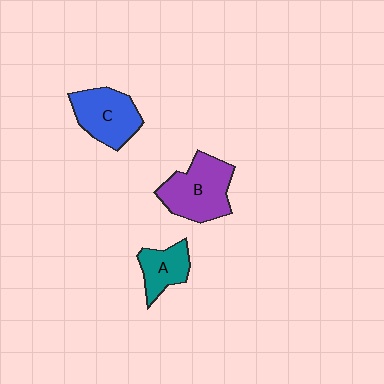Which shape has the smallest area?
Shape A (teal).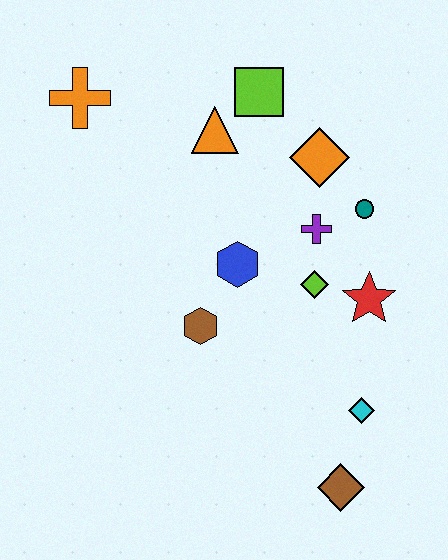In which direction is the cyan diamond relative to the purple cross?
The cyan diamond is below the purple cross.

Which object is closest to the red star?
The lime diamond is closest to the red star.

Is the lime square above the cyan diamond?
Yes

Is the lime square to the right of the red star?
No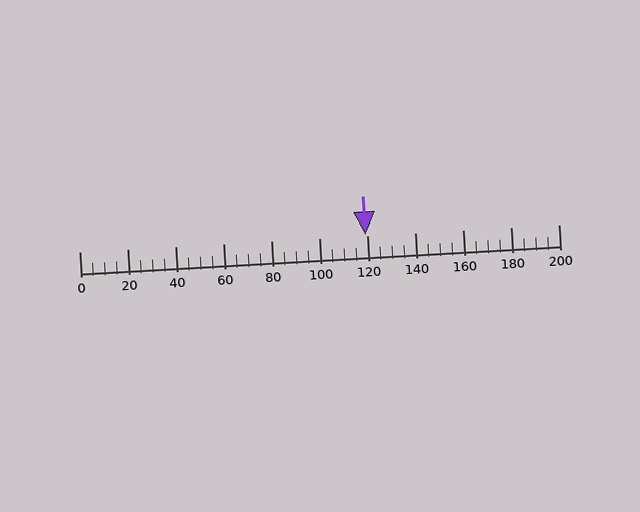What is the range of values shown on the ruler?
The ruler shows values from 0 to 200.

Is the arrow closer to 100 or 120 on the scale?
The arrow is closer to 120.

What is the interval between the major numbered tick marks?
The major tick marks are spaced 20 units apart.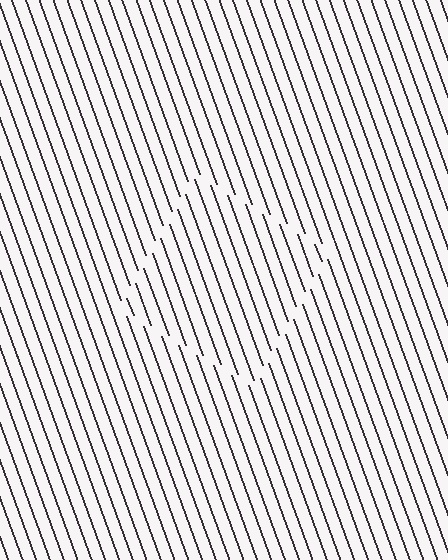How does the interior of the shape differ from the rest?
The interior of the shape contains the same grating, shifted by half a period — the contour is defined by the phase discontinuity where line-ends from the inner and outer gratings abut.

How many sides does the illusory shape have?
4 sides — the line-ends trace a square.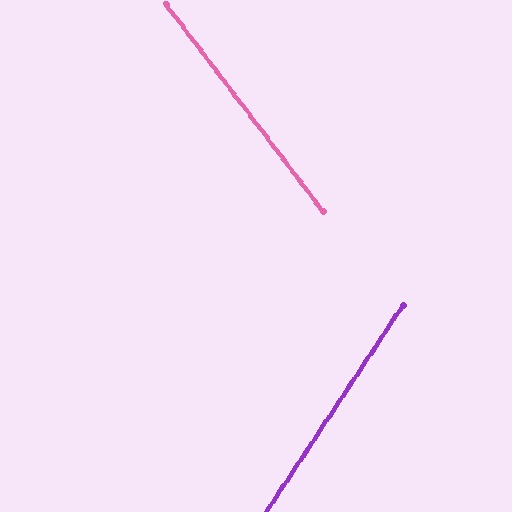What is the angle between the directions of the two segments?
Approximately 71 degrees.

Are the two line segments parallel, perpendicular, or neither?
Neither parallel nor perpendicular — they differ by about 71°.